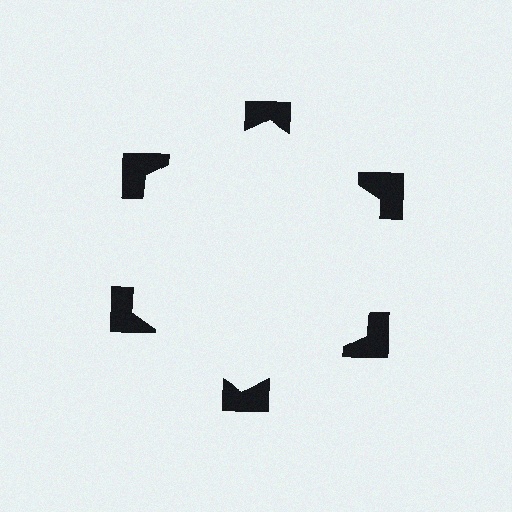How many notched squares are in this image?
There are 6 — one at each vertex of the illusory hexagon.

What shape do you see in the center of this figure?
An illusory hexagon — its edges are inferred from the aligned wedge cuts in the notched squares, not physically drawn.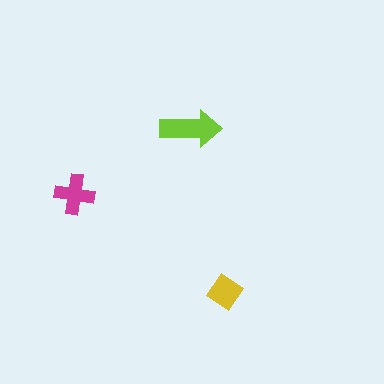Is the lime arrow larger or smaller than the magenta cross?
Larger.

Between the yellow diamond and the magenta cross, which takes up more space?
The magenta cross.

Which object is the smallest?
The yellow diamond.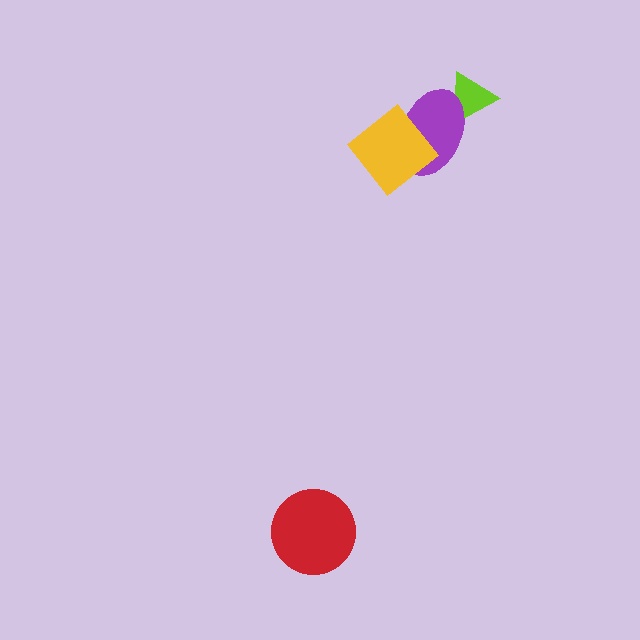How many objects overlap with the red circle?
0 objects overlap with the red circle.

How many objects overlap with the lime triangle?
1 object overlaps with the lime triangle.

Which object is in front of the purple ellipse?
The yellow diamond is in front of the purple ellipse.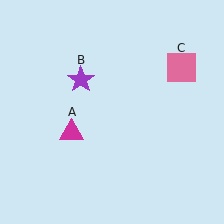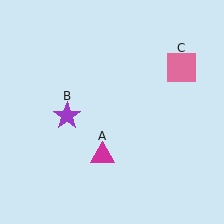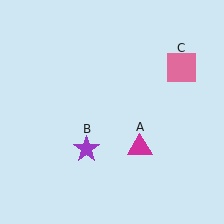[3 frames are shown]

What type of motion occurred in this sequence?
The magenta triangle (object A), purple star (object B) rotated counterclockwise around the center of the scene.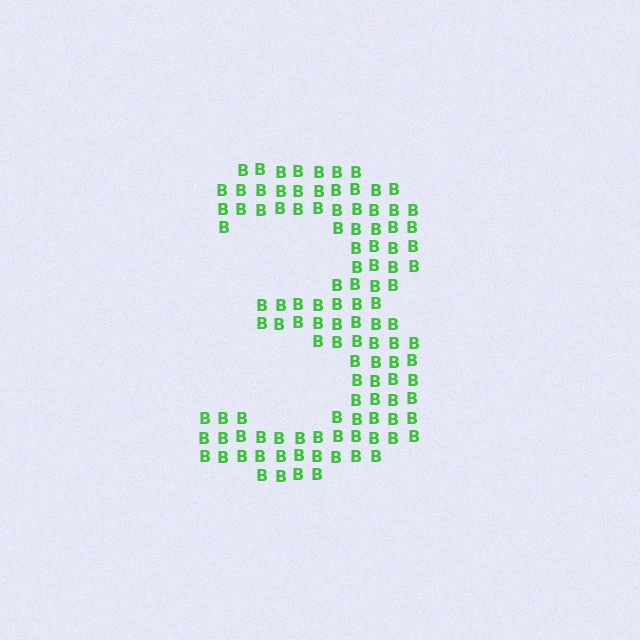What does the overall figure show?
The overall figure shows the digit 3.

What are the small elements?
The small elements are letter B's.